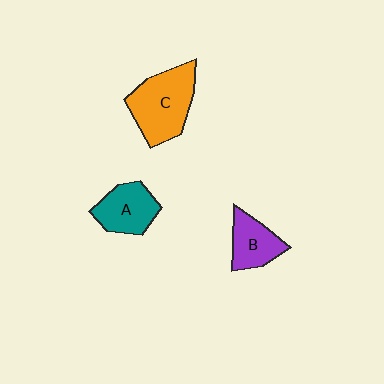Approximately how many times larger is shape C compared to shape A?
Approximately 1.5 times.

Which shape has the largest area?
Shape C (orange).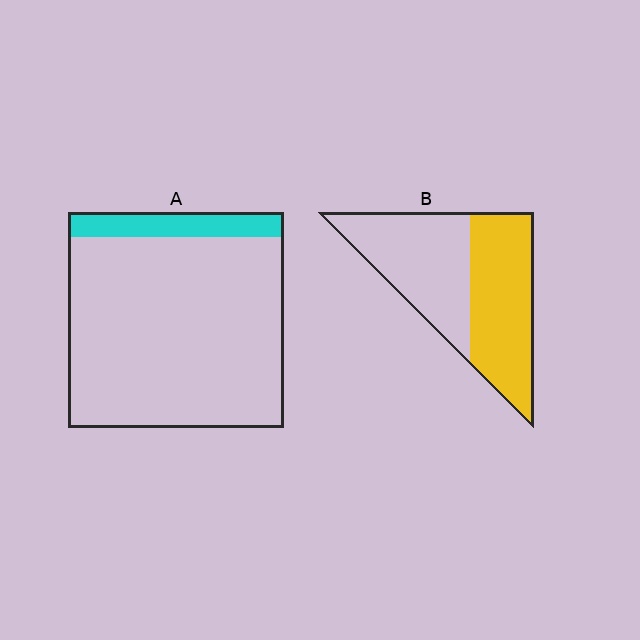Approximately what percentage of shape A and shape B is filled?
A is approximately 10% and B is approximately 50%.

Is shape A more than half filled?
No.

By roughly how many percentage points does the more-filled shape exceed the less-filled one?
By roughly 40 percentage points (B over A).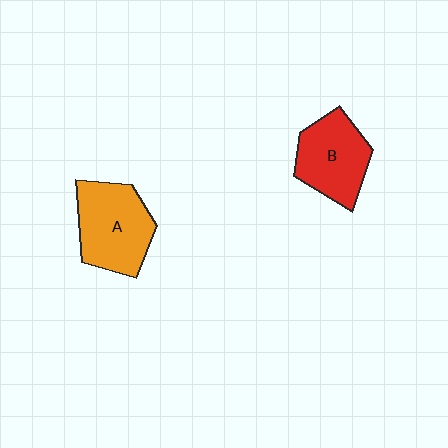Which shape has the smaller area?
Shape B (red).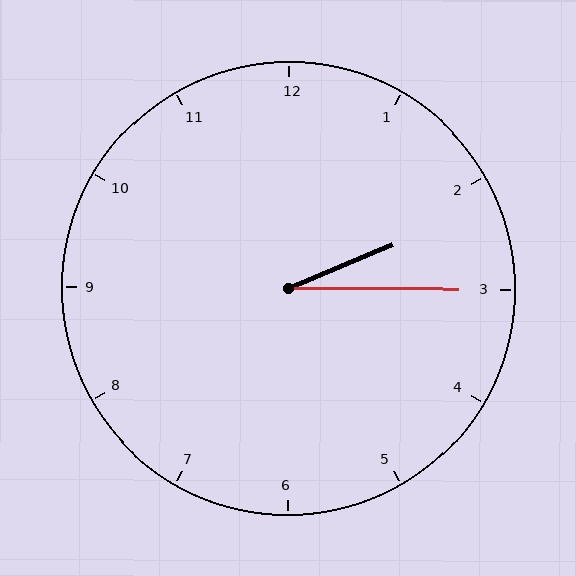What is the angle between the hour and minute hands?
Approximately 22 degrees.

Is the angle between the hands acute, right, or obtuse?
It is acute.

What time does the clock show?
2:15.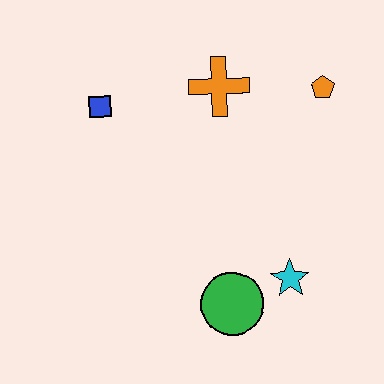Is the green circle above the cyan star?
No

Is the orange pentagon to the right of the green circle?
Yes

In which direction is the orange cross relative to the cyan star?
The orange cross is above the cyan star.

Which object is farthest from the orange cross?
The green circle is farthest from the orange cross.